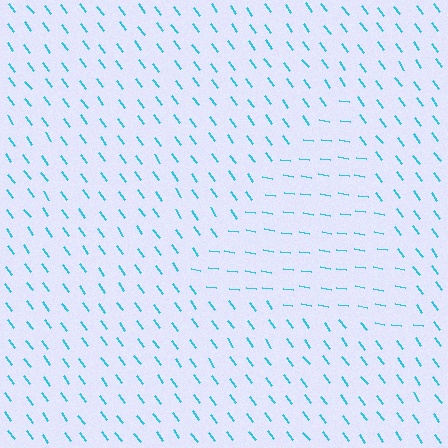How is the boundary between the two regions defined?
The boundary is defined purely by a change in line orientation (approximately 45 degrees difference). All lines are the same color and thickness.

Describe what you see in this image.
The image is filled with small cyan line segments. A triangle region in the image has lines oriented differently from the surrounding lines, creating a visible texture boundary.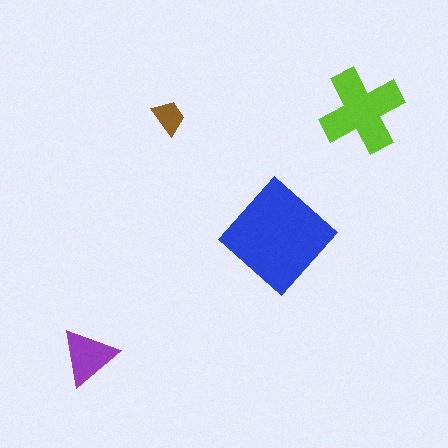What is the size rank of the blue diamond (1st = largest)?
1st.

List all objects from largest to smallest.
The blue diamond, the lime cross, the purple triangle, the brown trapezoid.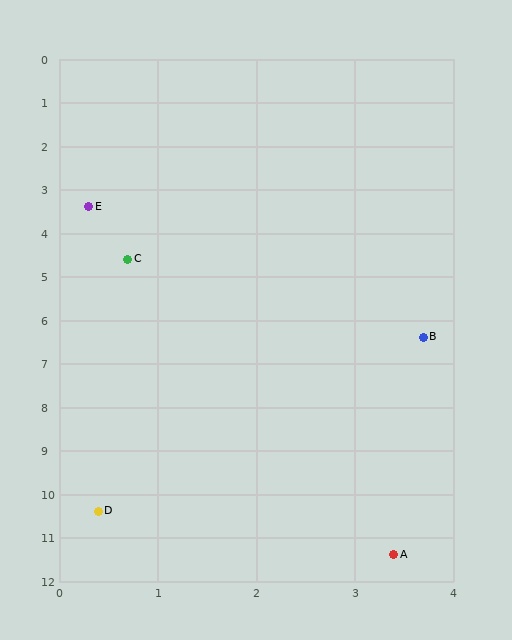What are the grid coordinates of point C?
Point C is at approximately (0.7, 4.6).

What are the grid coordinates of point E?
Point E is at approximately (0.3, 3.4).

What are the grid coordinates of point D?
Point D is at approximately (0.4, 10.4).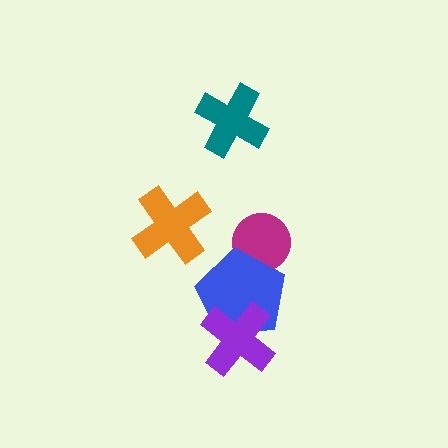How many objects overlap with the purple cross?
1 object overlaps with the purple cross.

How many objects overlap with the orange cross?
0 objects overlap with the orange cross.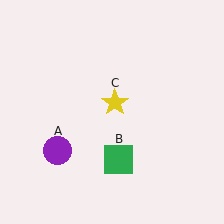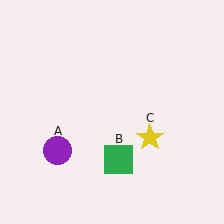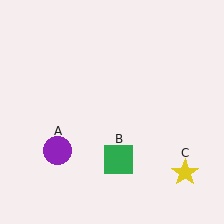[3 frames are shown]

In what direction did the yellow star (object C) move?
The yellow star (object C) moved down and to the right.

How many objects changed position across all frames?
1 object changed position: yellow star (object C).